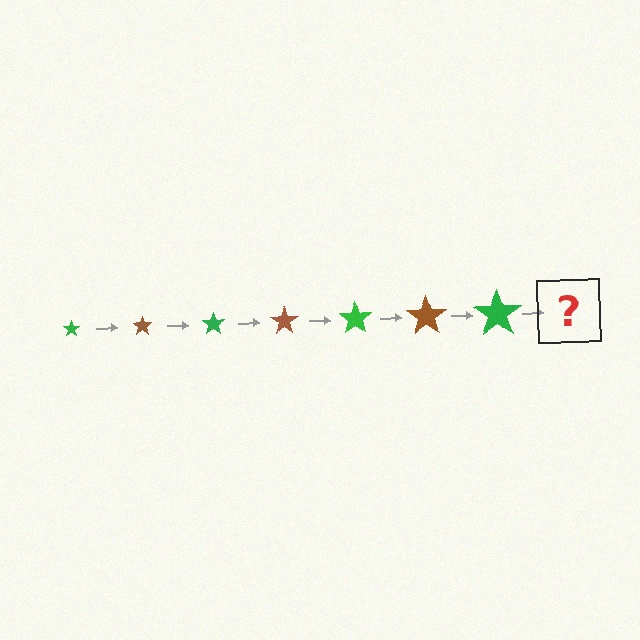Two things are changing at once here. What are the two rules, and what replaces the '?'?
The two rules are that the star grows larger each step and the color cycles through green and brown. The '?' should be a brown star, larger than the previous one.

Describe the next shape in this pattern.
It should be a brown star, larger than the previous one.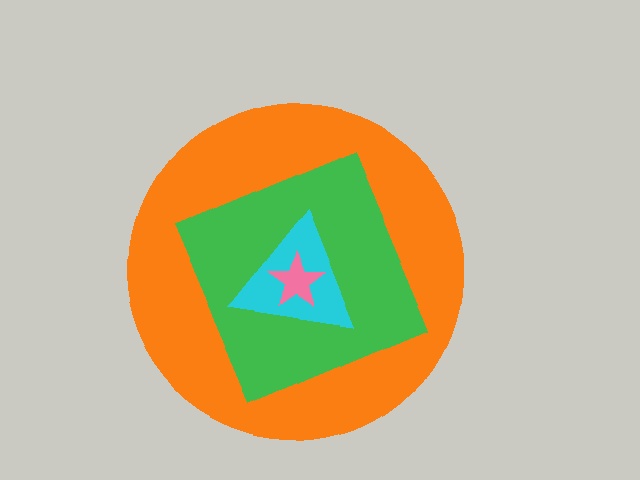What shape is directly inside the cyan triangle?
The pink star.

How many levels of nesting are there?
4.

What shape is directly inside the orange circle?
The green square.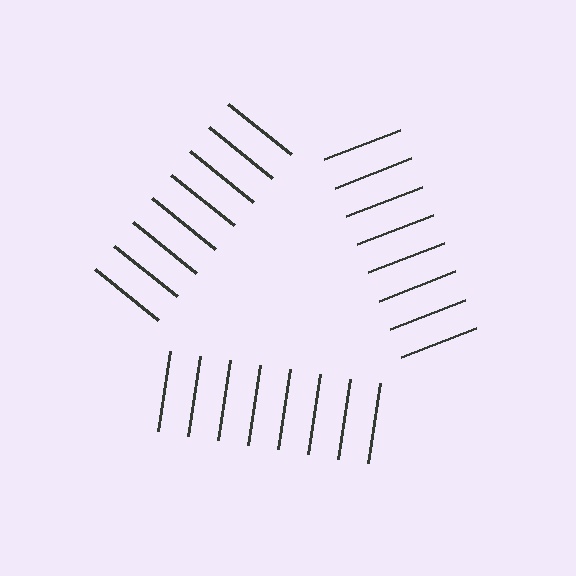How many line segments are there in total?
24 — 8 along each of the 3 edges.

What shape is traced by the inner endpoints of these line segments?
An illusory triangle — the line segments terminate on its edges but no continuous stroke is drawn.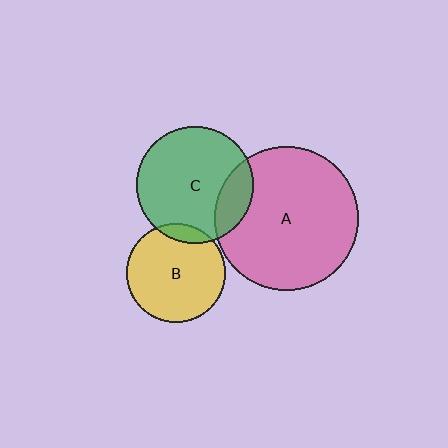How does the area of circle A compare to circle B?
Approximately 2.1 times.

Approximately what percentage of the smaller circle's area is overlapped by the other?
Approximately 10%.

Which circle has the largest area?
Circle A (pink).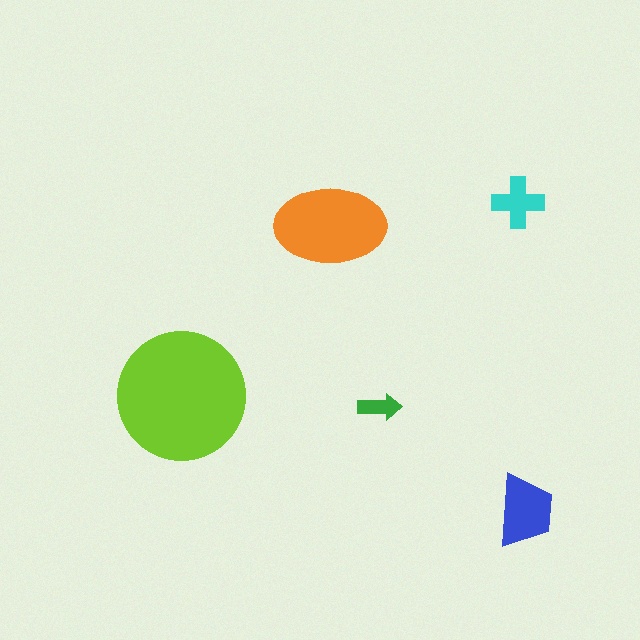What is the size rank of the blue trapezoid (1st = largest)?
3rd.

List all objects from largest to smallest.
The lime circle, the orange ellipse, the blue trapezoid, the cyan cross, the green arrow.